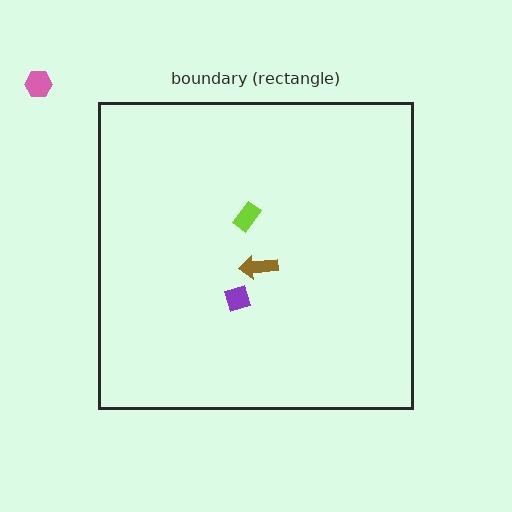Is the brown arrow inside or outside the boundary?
Inside.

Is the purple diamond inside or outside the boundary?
Inside.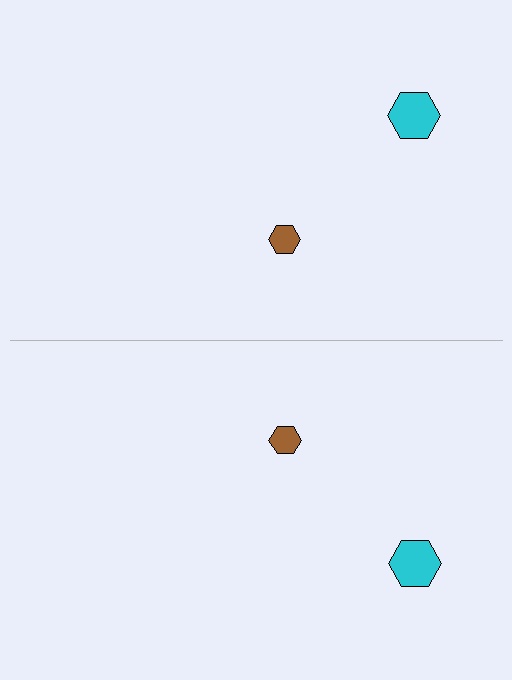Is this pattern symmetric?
Yes, this pattern has bilateral (reflection) symmetry.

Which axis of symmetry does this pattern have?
The pattern has a horizontal axis of symmetry running through the center of the image.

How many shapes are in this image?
There are 4 shapes in this image.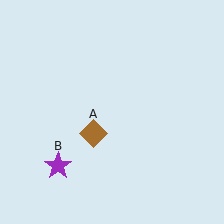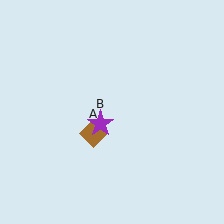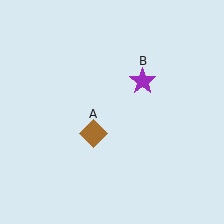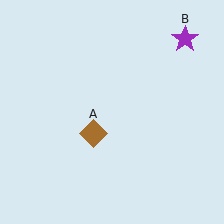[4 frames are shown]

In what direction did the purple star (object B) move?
The purple star (object B) moved up and to the right.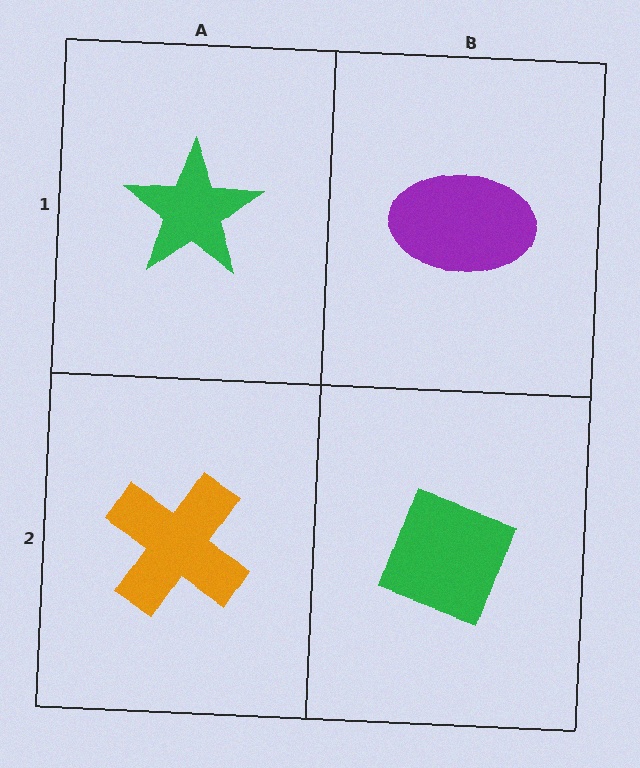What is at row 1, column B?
A purple ellipse.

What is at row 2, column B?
A green diamond.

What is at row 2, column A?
An orange cross.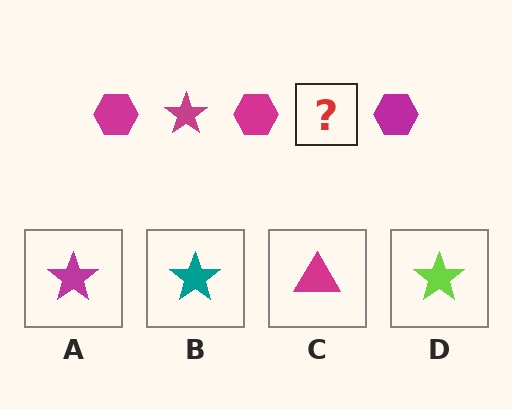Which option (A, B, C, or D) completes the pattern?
A.